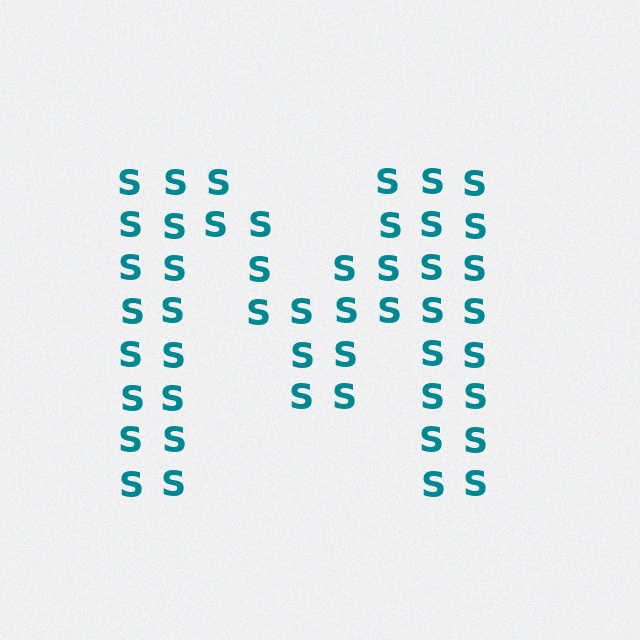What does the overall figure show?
The overall figure shows the letter M.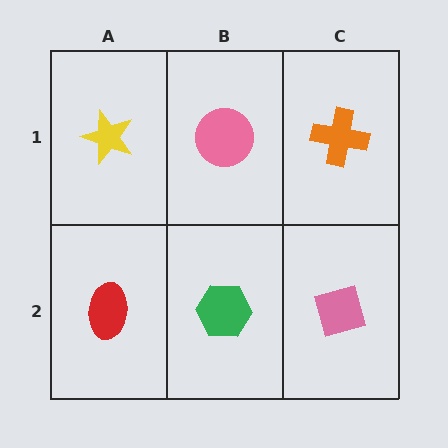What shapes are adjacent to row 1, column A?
A red ellipse (row 2, column A), a pink circle (row 1, column B).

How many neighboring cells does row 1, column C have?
2.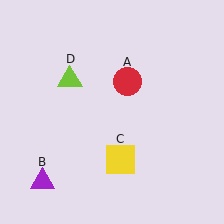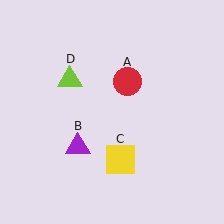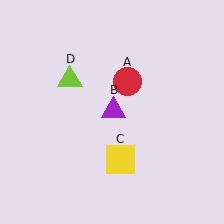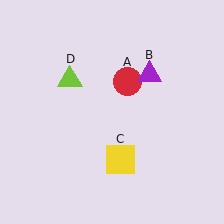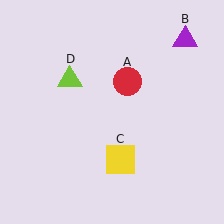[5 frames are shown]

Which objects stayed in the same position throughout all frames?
Red circle (object A) and yellow square (object C) and lime triangle (object D) remained stationary.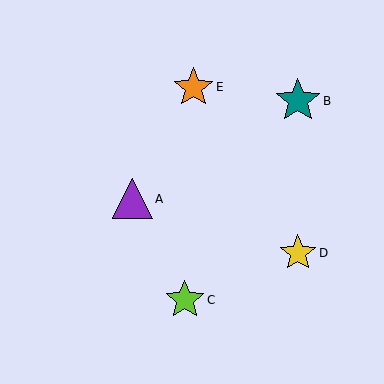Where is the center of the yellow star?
The center of the yellow star is at (298, 253).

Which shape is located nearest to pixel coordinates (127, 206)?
The purple triangle (labeled A) at (132, 199) is nearest to that location.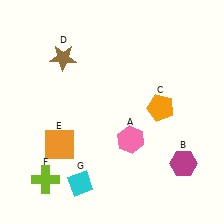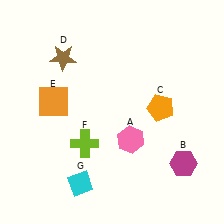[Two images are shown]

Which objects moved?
The objects that moved are: the orange square (E), the lime cross (F).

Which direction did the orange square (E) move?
The orange square (E) moved up.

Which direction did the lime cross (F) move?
The lime cross (F) moved right.